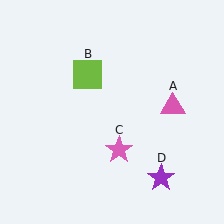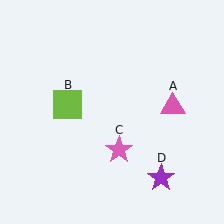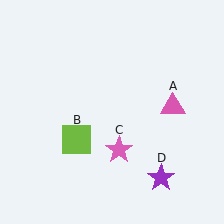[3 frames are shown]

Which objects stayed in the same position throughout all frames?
Pink triangle (object A) and pink star (object C) and purple star (object D) remained stationary.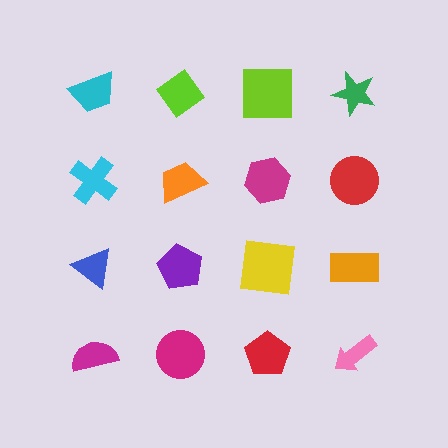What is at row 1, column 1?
A cyan trapezoid.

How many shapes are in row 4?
4 shapes.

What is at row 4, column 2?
A magenta circle.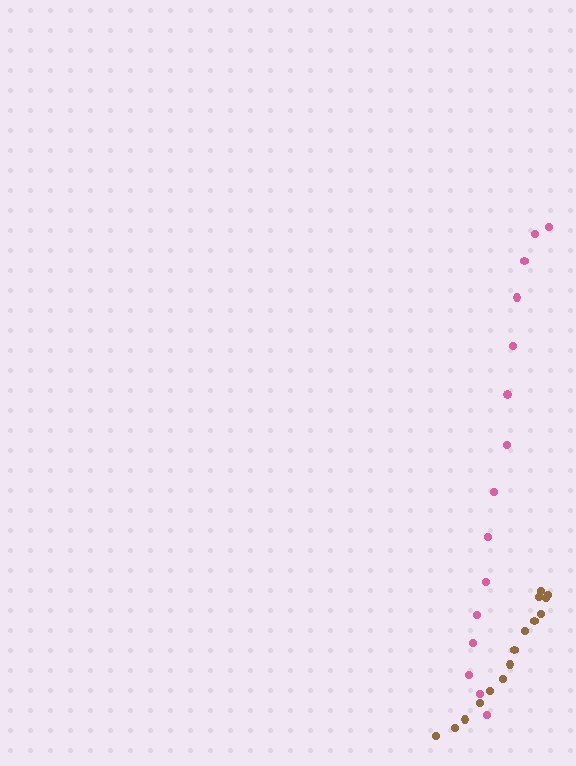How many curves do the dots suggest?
There are 2 distinct paths.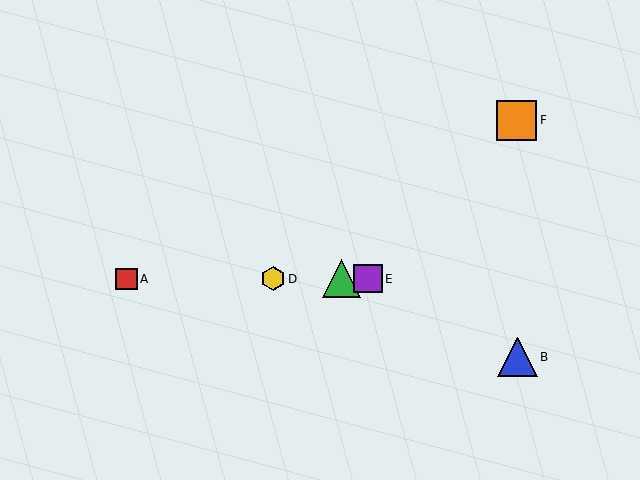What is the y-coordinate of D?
Object D is at y≈279.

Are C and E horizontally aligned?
Yes, both are at y≈279.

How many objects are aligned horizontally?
4 objects (A, C, D, E) are aligned horizontally.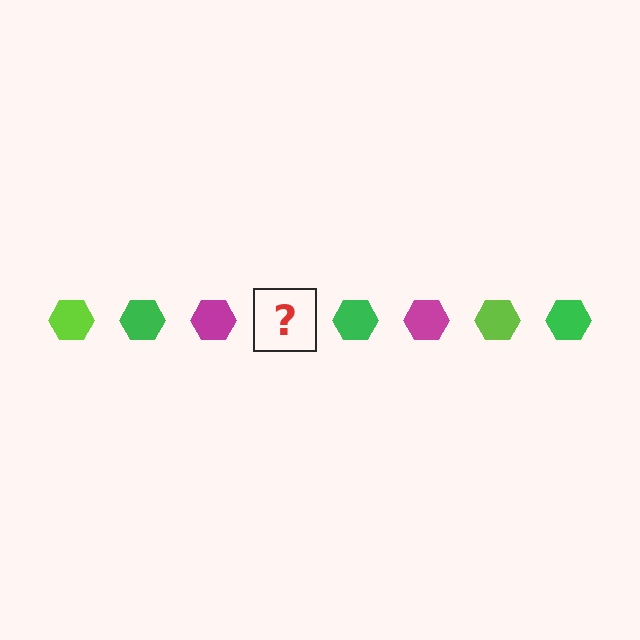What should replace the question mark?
The question mark should be replaced with a lime hexagon.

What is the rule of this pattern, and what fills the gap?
The rule is that the pattern cycles through lime, green, magenta hexagons. The gap should be filled with a lime hexagon.